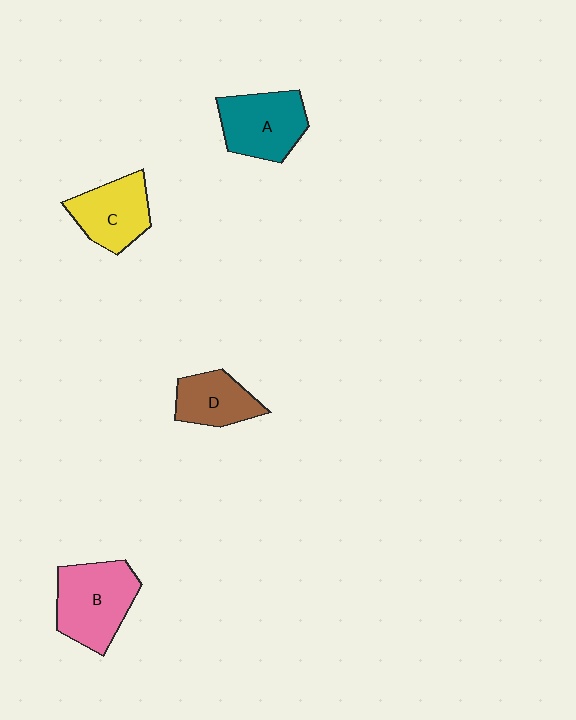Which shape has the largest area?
Shape B (pink).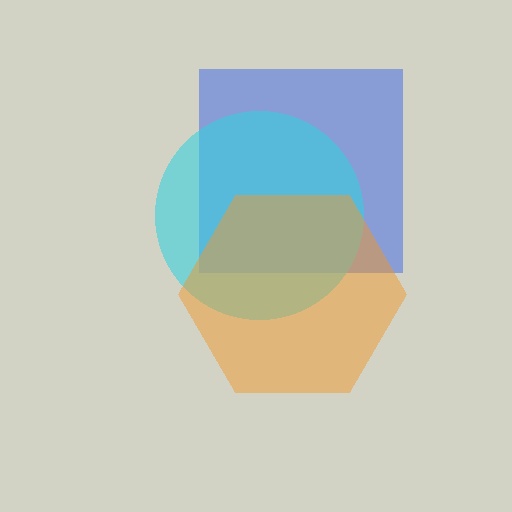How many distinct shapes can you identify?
There are 3 distinct shapes: a blue square, a cyan circle, an orange hexagon.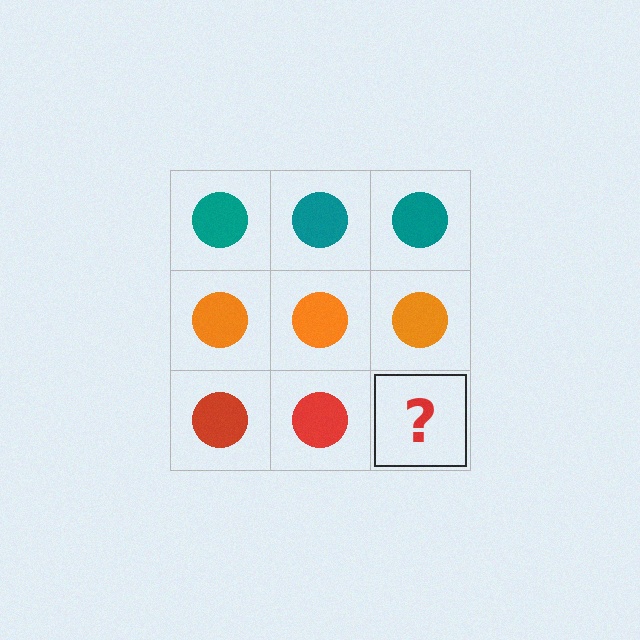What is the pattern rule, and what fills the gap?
The rule is that each row has a consistent color. The gap should be filled with a red circle.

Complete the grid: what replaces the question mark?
The question mark should be replaced with a red circle.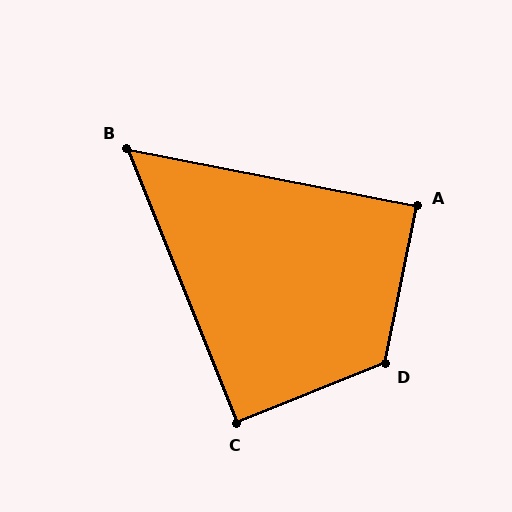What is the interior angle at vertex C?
Approximately 90 degrees (approximately right).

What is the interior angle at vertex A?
Approximately 90 degrees (approximately right).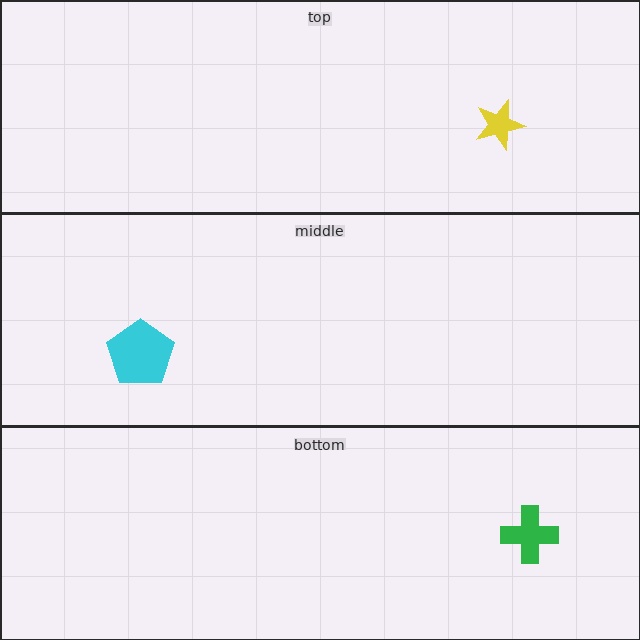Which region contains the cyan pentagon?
The middle region.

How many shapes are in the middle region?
1.